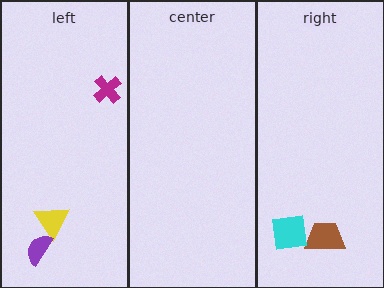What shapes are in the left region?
The yellow triangle, the magenta cross, the purple semicircle.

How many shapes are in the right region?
2.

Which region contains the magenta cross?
The left region.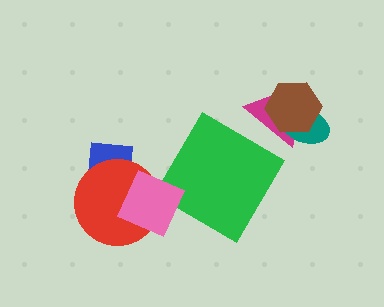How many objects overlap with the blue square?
2 objects overlap with the blue square.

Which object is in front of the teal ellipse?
The brown hexagon is in front of the teal ellipse.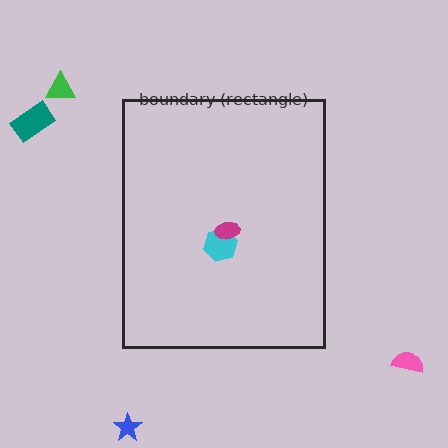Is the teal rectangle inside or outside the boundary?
Outside.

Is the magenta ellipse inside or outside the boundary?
Inside.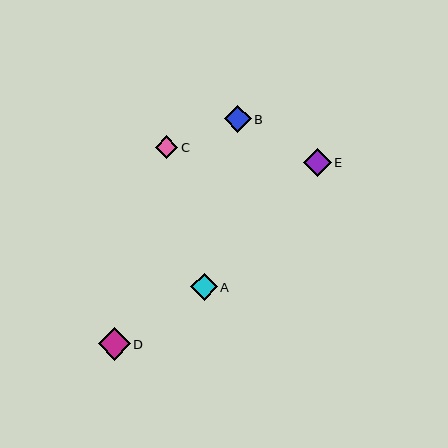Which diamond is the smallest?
Diamond C is the smallest with a size of approximately 23 pixels.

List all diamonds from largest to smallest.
From largest to smallest: D, E, B, A, C.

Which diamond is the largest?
Diamond D is the largest with a size of approximately 32 pixels.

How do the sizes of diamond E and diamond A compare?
Diamond E and diamond A are approximately the same size.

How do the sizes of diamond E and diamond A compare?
Diamond E and diamond A are approximately the same size.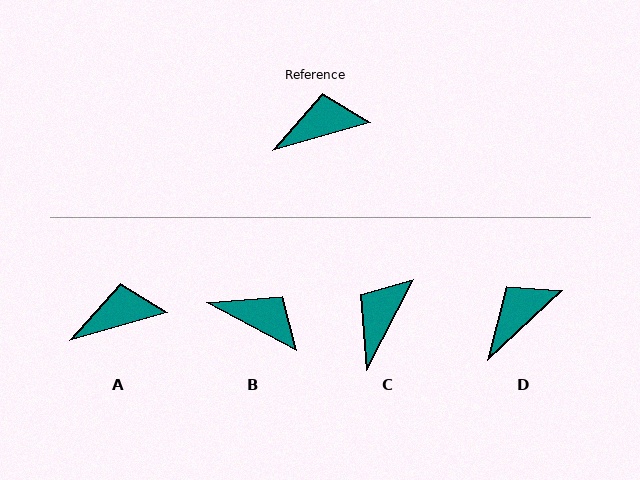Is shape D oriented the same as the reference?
No, it is off by about 27 degrees.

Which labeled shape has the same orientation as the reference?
A.